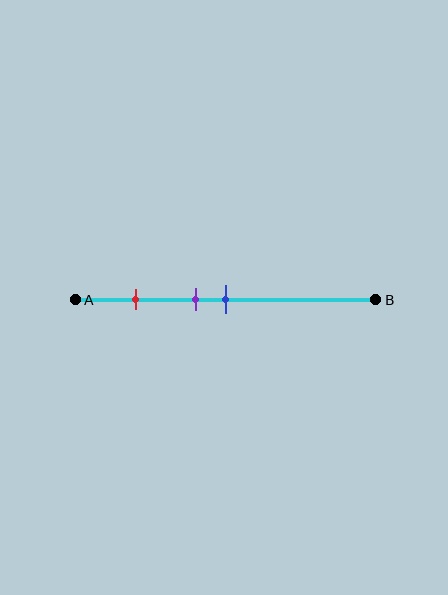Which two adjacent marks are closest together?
The purple and blue marks are the closest adjacent pair.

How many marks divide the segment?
There are 3 marks dividing the segment.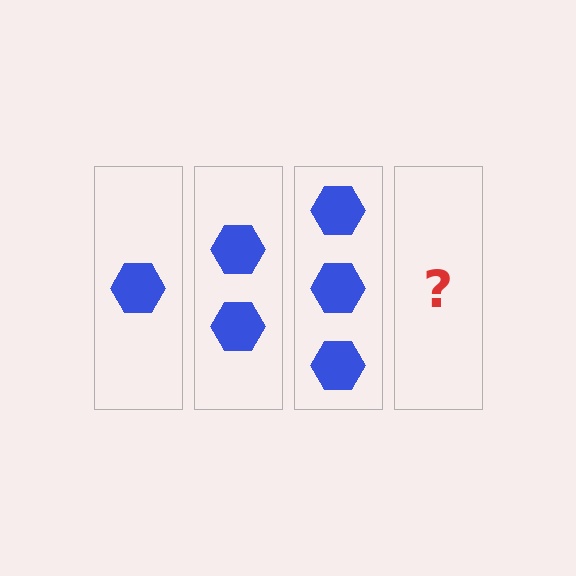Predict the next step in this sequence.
The next step is 4 hexagons.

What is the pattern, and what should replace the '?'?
The pattern is that each step adds one more hexagon. The '?' should be 4 hexagons.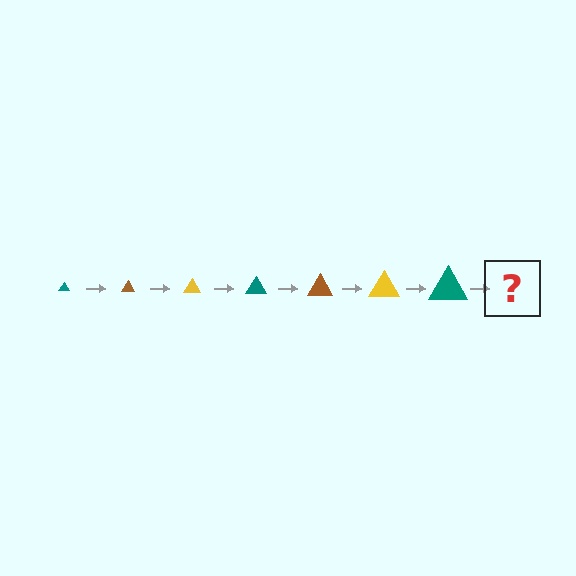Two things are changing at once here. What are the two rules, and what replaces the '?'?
The two rules are that the triangle grows larger each step and the color cycles through teal, brown, and yellow. The '?' should be a brown triangle, larger than the previous one.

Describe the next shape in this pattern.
It should be a brown triangle, larger than the previous one.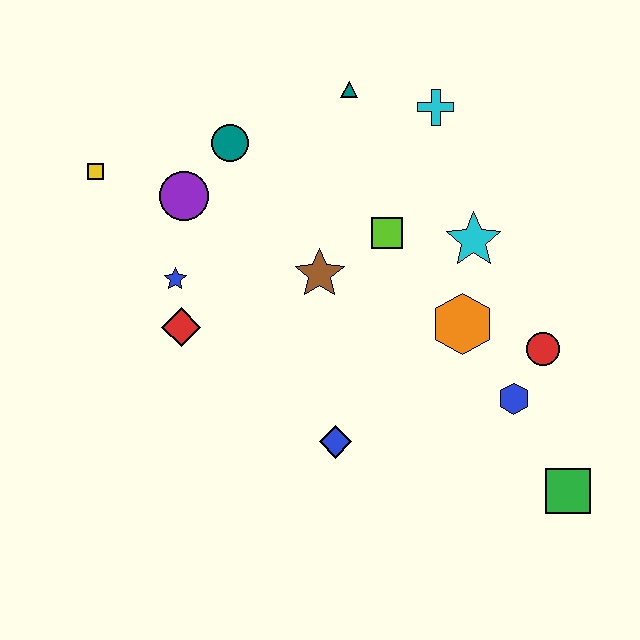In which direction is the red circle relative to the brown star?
The red circle is to the right of the brown star.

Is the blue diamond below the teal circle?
Yes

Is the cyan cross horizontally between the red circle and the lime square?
Yes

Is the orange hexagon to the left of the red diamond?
No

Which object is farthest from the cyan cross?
The green square is farthest from the cyan cross.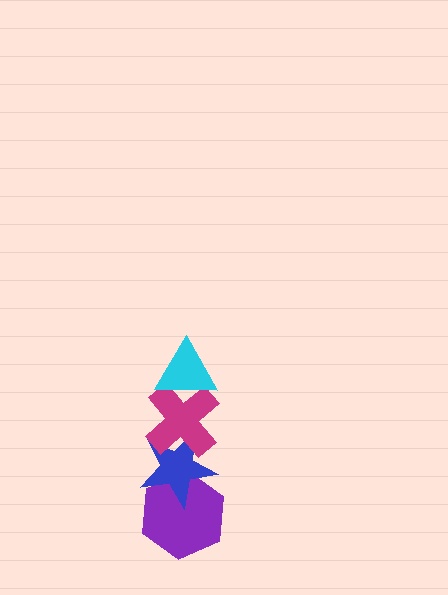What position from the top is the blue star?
The blue star is 3rd from the top.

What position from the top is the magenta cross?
The magenta cross is 2nd from the top.